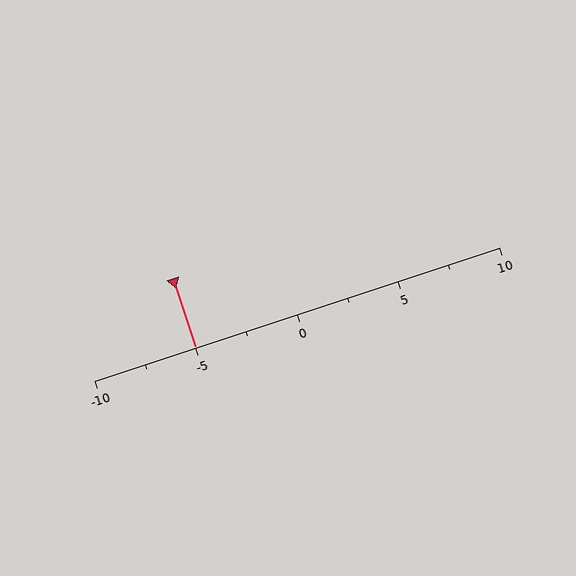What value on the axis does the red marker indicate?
The marker indicates approximately -5.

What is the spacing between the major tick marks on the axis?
The major ticks are spaced 5 apart.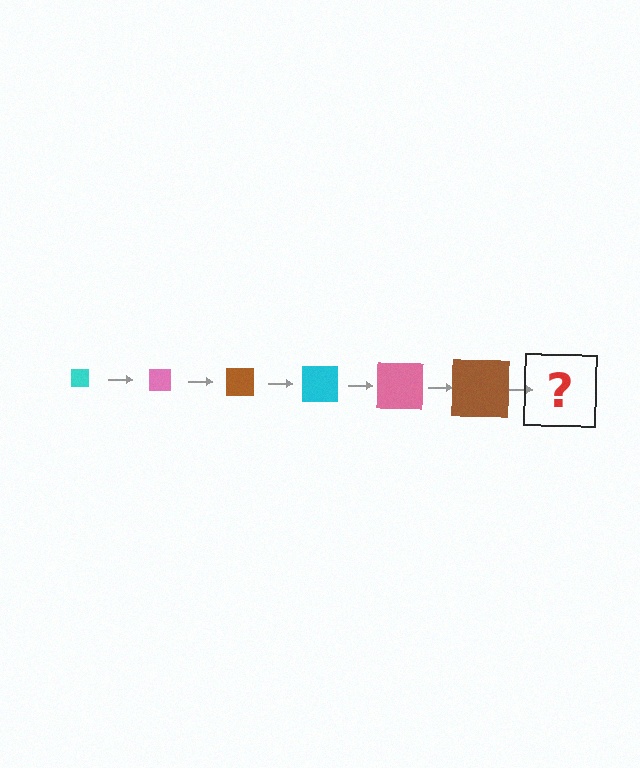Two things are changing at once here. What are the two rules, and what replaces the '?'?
The two rules are that the square grows larger each step and the color cycles through cyan, pink, and brown. The '?' should be a cyan square, larger than the previous one.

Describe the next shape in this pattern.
It should be a cyan square, larger than the previous one.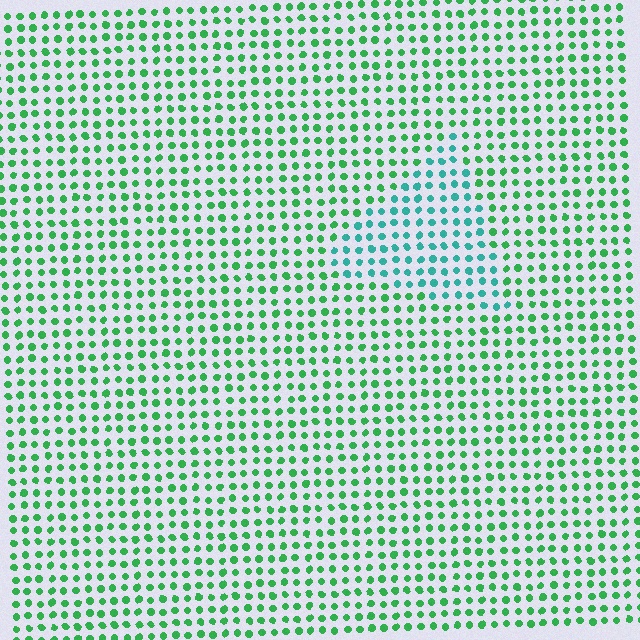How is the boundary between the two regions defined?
The boundary is defined purely by a slight shift in hue (about 39 degrees). Spacing, size, and orientation are identical on both sides.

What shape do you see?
I see a triangle.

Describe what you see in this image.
The image is filled with small green elements in a uniform arrangement. A triangle-shaped region is visible where the elements are tinted to a slightly different hue, forming a subtle color boundary.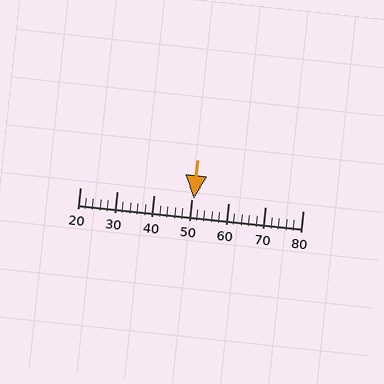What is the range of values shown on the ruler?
The ruler shows values from 20 to 80.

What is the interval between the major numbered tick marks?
The major tick marks are spaced 10 units apart.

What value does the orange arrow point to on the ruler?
The orange arrow points to approximately 51.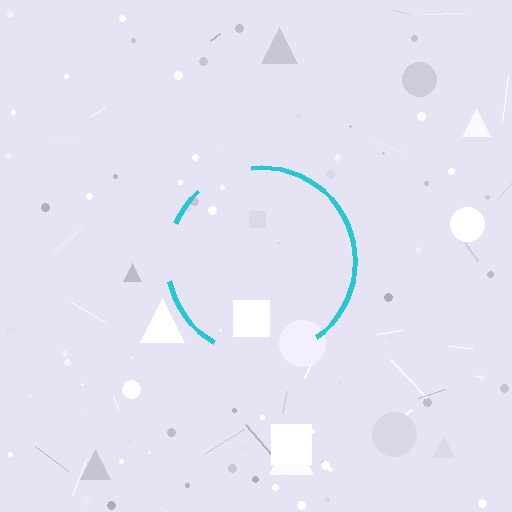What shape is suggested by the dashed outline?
The dashed outline suggests a circle.